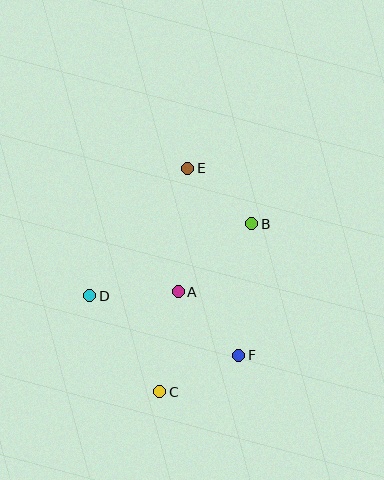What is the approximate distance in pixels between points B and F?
The distance between B and F is approximately 132 pixels.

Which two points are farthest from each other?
Points C and E are farthest from each other.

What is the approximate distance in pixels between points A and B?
The distance between A and B is approximately 100 pixels.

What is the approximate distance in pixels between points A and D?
The distance between A and D is approximately 89 pixels.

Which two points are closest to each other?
Points B and E are closest to each other.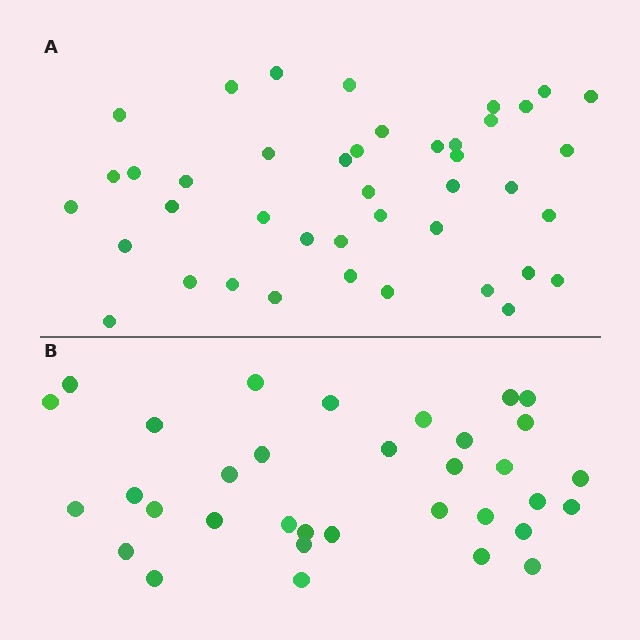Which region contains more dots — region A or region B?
Region A (the top region) has more dots.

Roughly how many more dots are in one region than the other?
Region A has roughly 8 or so more dots than region B.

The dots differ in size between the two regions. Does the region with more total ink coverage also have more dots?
No. Region B has more total ink coverage because its dots are larger, but region A actually contains more individual dots. Total area can be misleading — the number of items is what matters here.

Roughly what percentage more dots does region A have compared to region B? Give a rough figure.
About 25% more.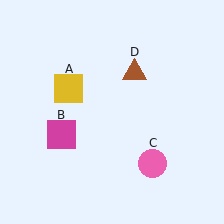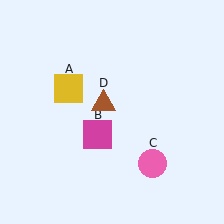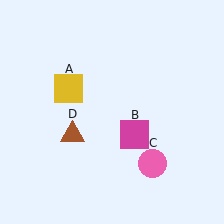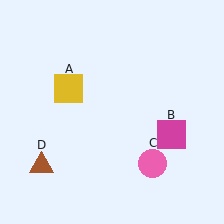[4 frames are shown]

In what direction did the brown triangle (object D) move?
The brown triangle (object D) moved down and to the left.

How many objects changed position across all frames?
2 objects changed position: magenta square (object B), brown triangle (object D).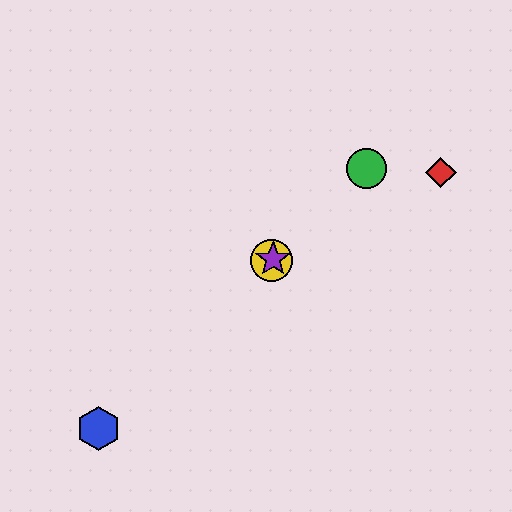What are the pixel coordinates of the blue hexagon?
The blue hexagon is at (99, 428).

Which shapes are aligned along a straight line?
The blue hexagon, the green circle, the yellow circle, the purple star are aligned along a straight line.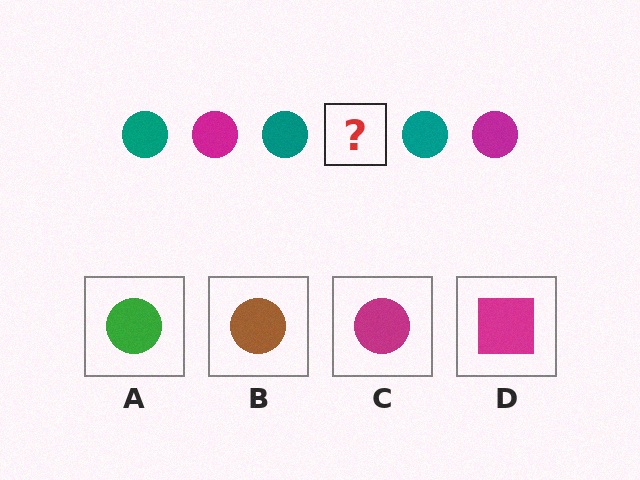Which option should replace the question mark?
Option C.